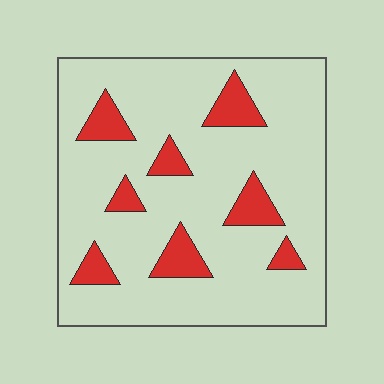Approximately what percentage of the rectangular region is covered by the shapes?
Approximately 15%.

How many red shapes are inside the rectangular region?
8.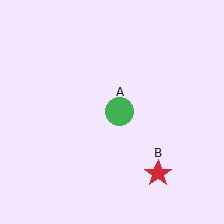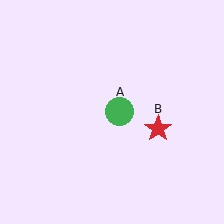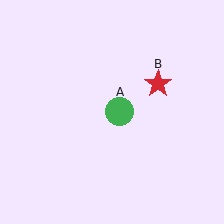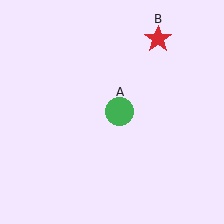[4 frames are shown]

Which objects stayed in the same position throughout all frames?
Green circle (object A) remained stationary.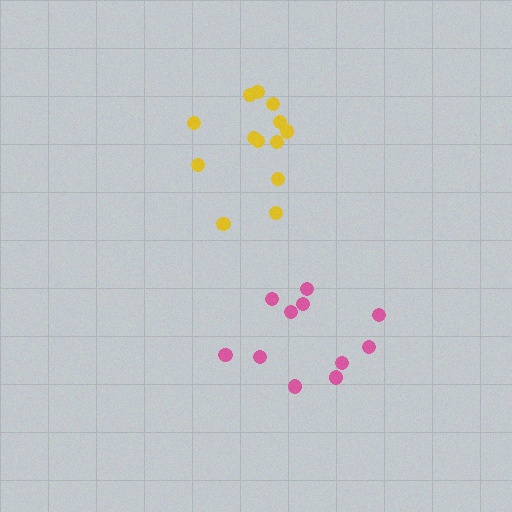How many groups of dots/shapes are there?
There are 2 groups.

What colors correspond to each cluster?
The clusters are colored: pink, yellow.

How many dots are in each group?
Group 1: 11 dots, Group 2: 13 dots (24 total).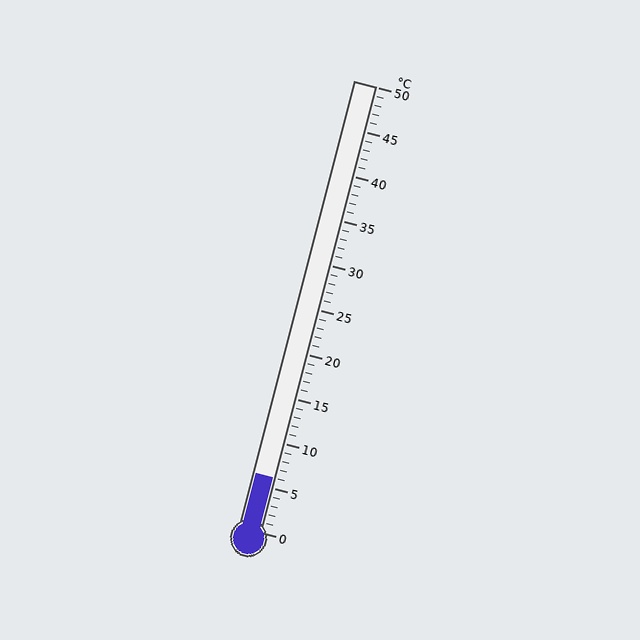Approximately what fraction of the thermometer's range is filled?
The thermometer is filled to approximately 10% of its range.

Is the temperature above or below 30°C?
The temperature is below 30°C.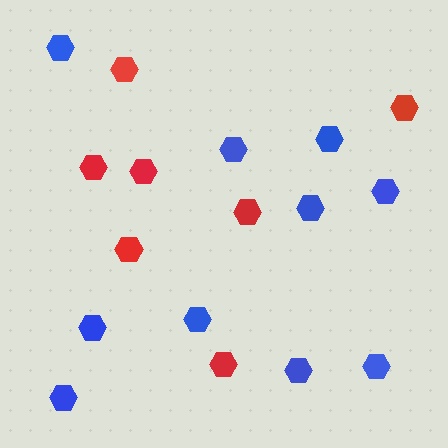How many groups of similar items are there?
There are 2 groups: one group of red hexagons (7) and one group of blue hexagons (10).